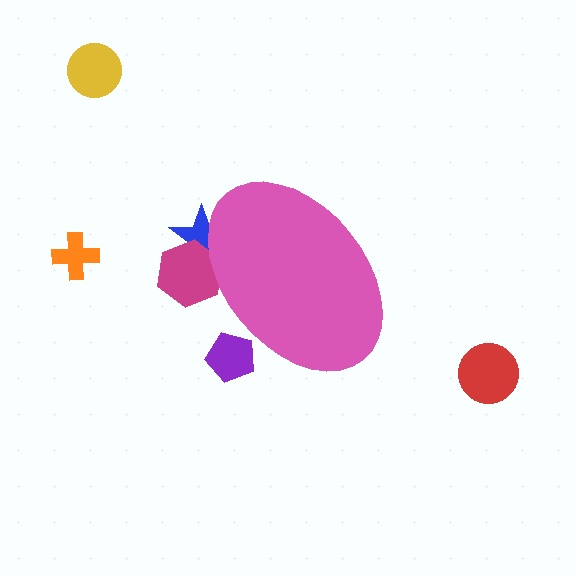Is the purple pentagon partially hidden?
Yes, the purple pentagon is partially hidden behind the pink ellipse.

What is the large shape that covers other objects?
A pink ellipse.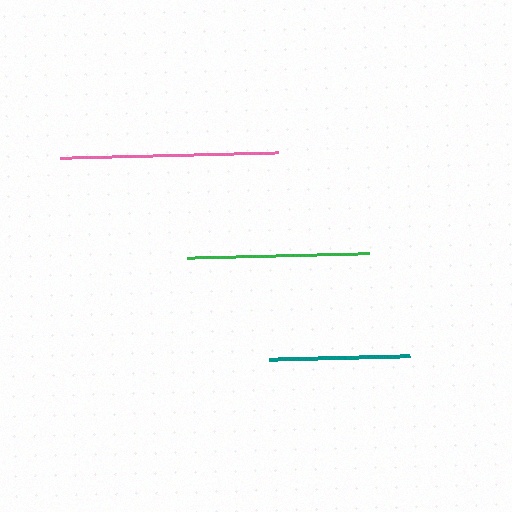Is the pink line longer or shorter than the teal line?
The pink line is longer than the teal line.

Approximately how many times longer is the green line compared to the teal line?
The green line is approximately 1.3 times the length of the teal line.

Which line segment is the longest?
The pink line is the longest at approximately 219 pixels.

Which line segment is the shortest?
The teal line is the shortest at approximately 141 pixels.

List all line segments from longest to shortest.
From longest to shortest: pink, green, teal.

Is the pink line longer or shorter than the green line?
The pink line is longer than the green line.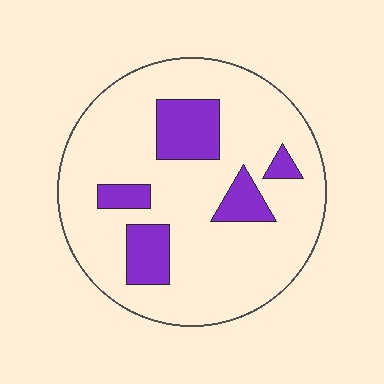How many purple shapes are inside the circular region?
5.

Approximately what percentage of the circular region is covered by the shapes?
Approximately 20%.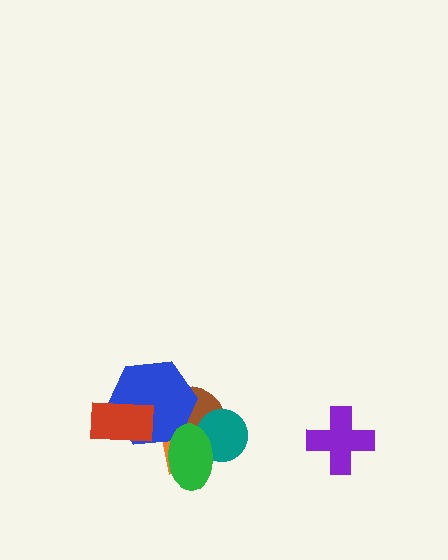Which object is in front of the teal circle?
The green ellipse is in front of the teal circle.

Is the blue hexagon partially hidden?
Yes, it is partially covered by another shape.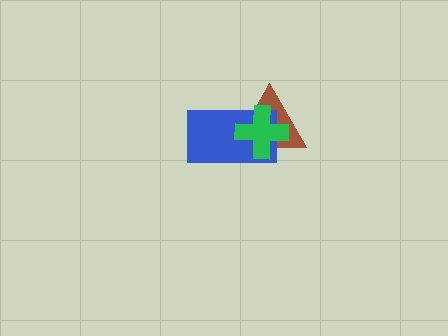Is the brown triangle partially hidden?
Yes, it is partially covered by another shape.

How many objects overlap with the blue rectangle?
2 objects overlap with the blue rectangle.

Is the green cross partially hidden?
No, no other shape covers it.